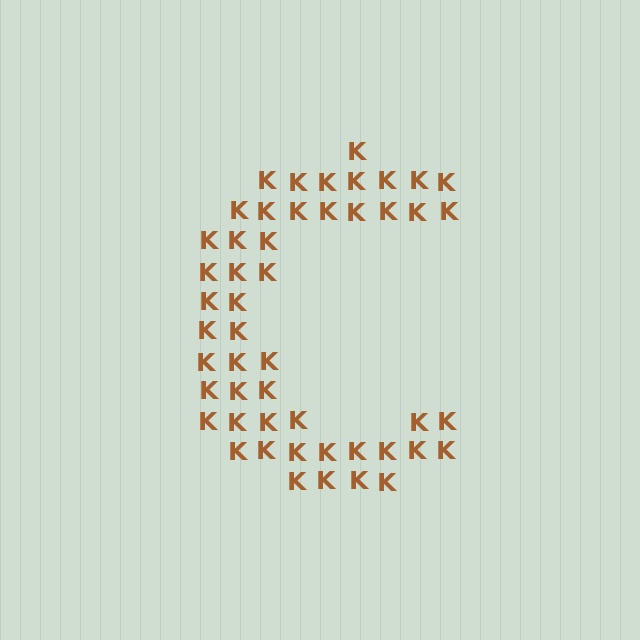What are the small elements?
The small elements are letter K's.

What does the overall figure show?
The overall figure shows the letter C.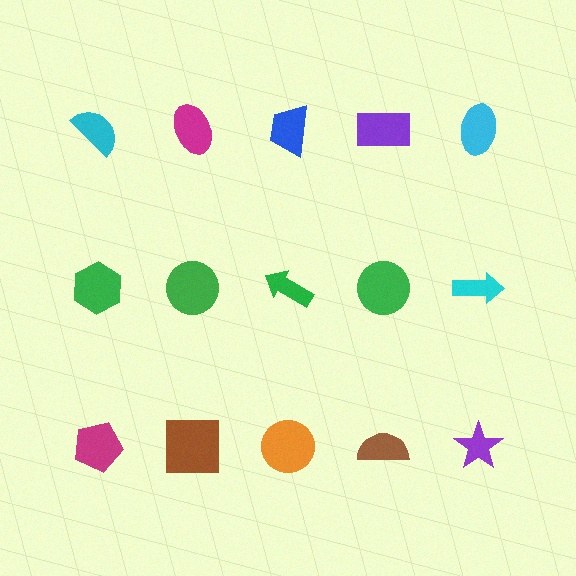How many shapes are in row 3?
5 shapes.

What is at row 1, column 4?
A purple rectangle.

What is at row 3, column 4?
A brown semicircle.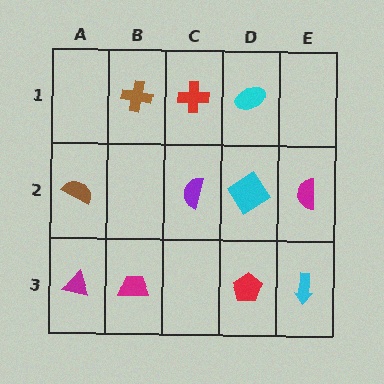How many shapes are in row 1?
3 shapes.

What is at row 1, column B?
A brown cross.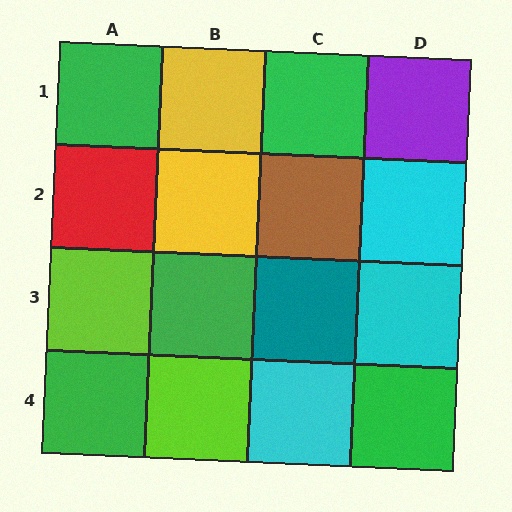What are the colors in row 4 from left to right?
Green, lime, cyan, green.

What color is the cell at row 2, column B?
Yellow.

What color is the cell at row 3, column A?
Lime.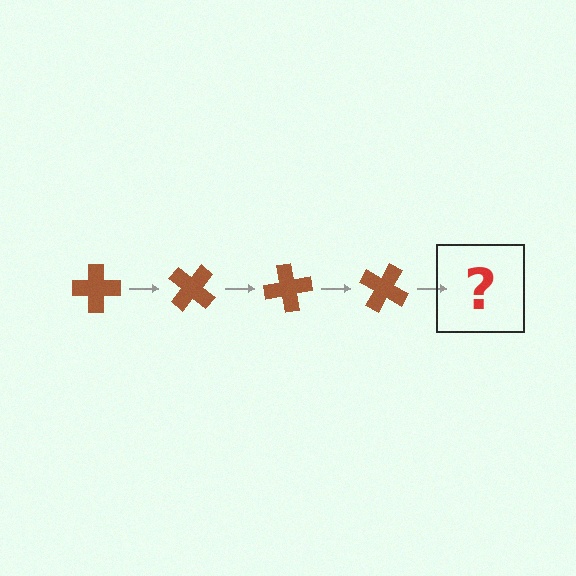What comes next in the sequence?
The next element should be a brown cross rotated 160 degrees.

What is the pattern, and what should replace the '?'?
The pattern is that the cross rotates 40 degrees each step. The '?' should be a brown cross rotated 160 degrees.